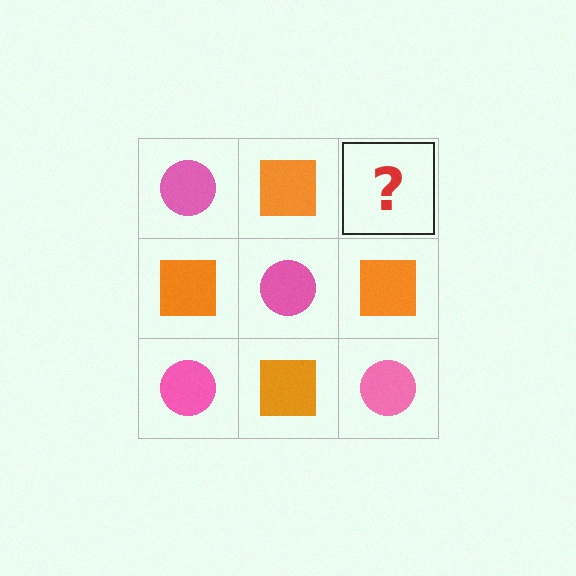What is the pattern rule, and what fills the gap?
The rule is that it alternates pink circle and orange square in a checkerboard pattern. The gap should be filled with a pink circle.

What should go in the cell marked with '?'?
The missing cell should contain a pink circle.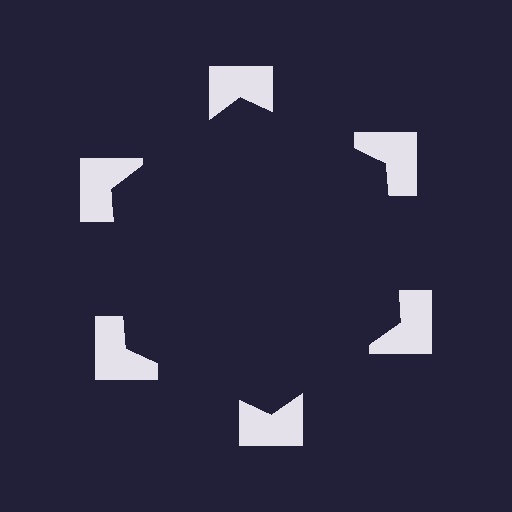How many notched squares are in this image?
There are 6 — one at each vertex of the illusory hexagon.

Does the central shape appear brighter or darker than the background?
It typically appears slightly darker than the background, even though no actual brightness change is drawn.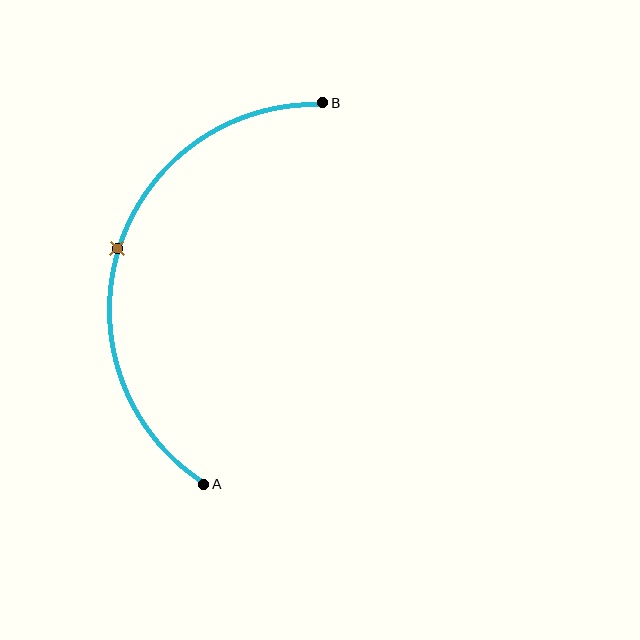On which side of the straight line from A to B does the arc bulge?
The arc bulges to the left of the straight line connecting A and B.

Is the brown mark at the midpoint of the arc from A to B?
Yes. The brown mark lies on the arc at equal arc-length from both A and B — it is the arc midpoint.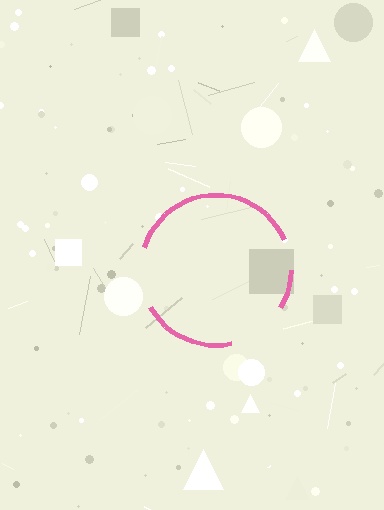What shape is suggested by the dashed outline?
The dashed outline suggests a circle.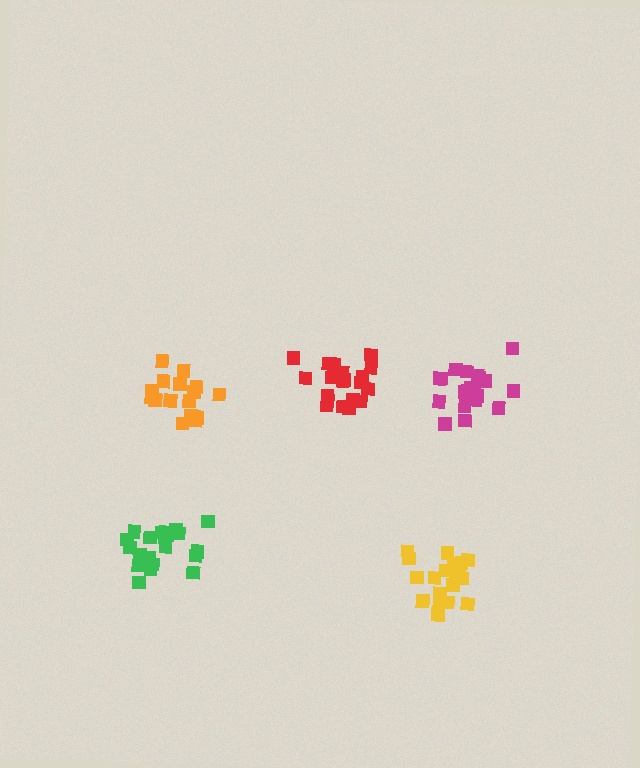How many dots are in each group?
Group 1: 19 dots, Group 2: 20 dots, Group 3: 17 dots, Group 4: 20 dots, Group 5: 21 dots (97 total).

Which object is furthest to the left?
The green cluster is leftmost.